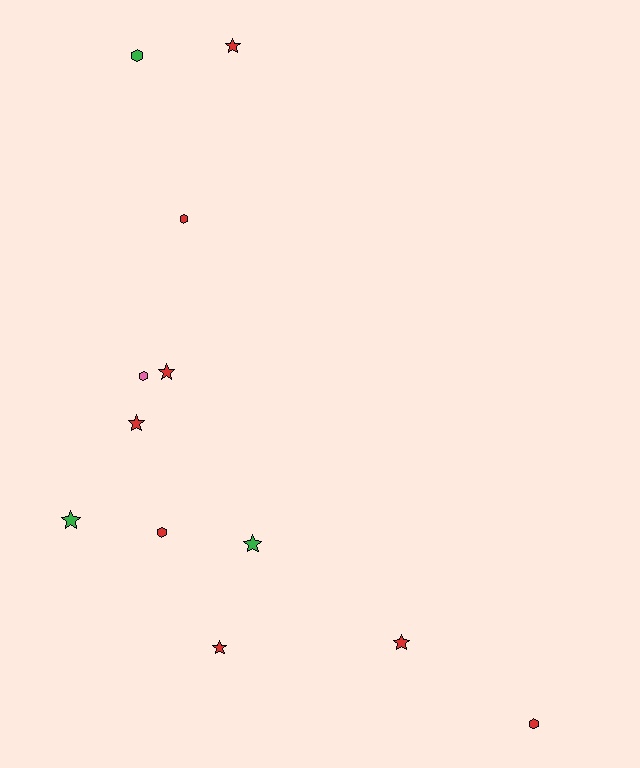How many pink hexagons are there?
There is 1 pink hexagon.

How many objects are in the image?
There are 12 objects.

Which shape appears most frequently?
Star, with 7 objects.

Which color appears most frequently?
Red, with 8 objects.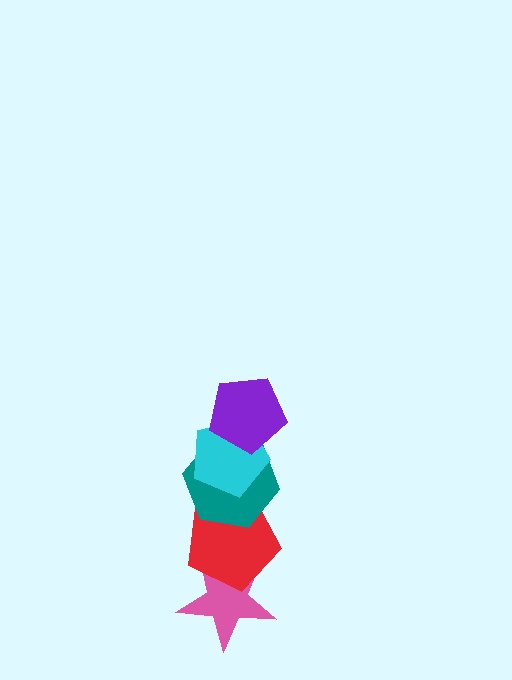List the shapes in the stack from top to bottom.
From top to bottom: the purple pentagon, the cyan pentagon, the teal hexagon, the red pentagon, the pink star.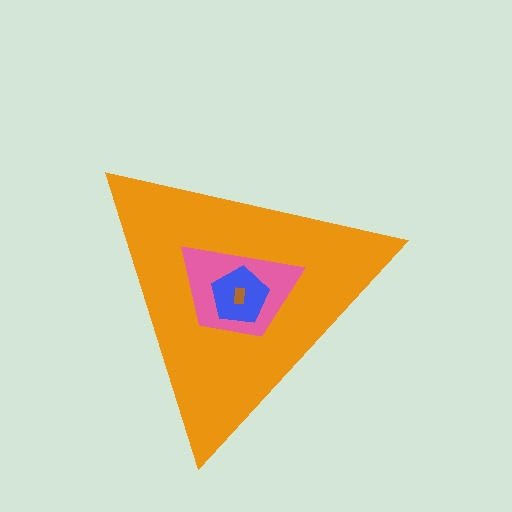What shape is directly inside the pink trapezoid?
The blue pentagon.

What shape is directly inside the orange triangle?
The pink trapezoid.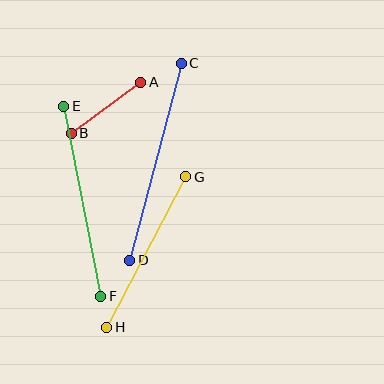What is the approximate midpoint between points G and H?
The midpoint is at approximately (146, 252) pixels.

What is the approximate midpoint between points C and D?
The midpoint is at approximately (155, 162) pixels.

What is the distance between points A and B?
The distance is approximately 86 pixels.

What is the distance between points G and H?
The distance is approximately 170 pixels.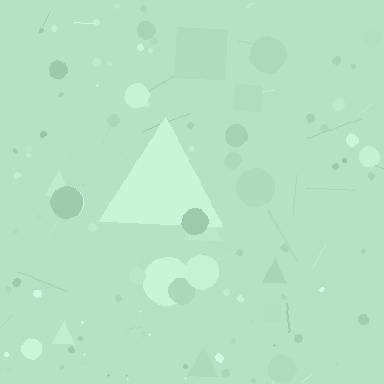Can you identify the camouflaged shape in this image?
The camouflaged shape is a triangle.